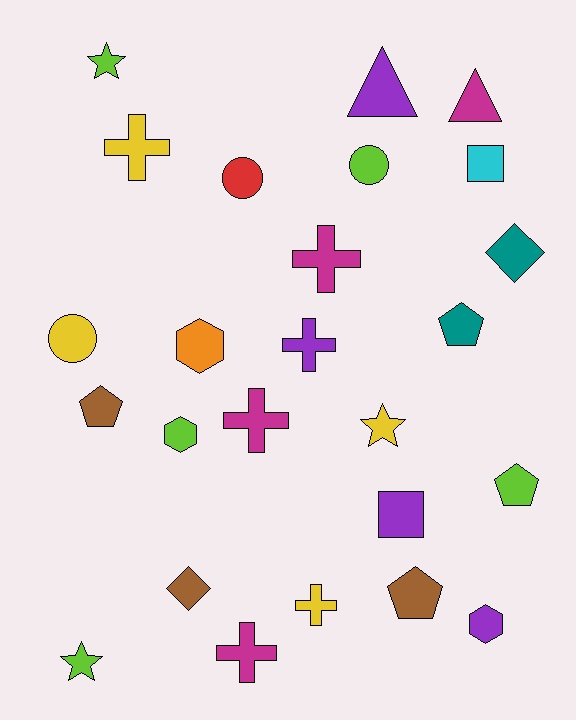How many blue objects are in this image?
There are no blue objects.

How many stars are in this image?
There are 3 stars.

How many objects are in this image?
There are 25 objects.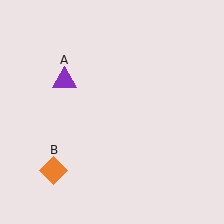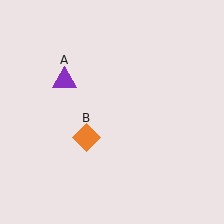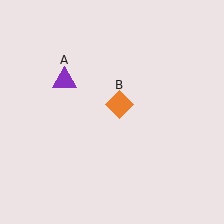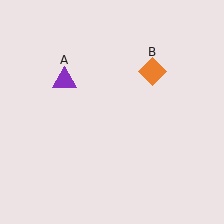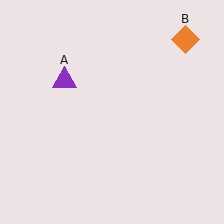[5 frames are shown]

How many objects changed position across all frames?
1 object changed position: orange diamond (object B).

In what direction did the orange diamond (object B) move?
The orange diamond (object B) moved up and to the right.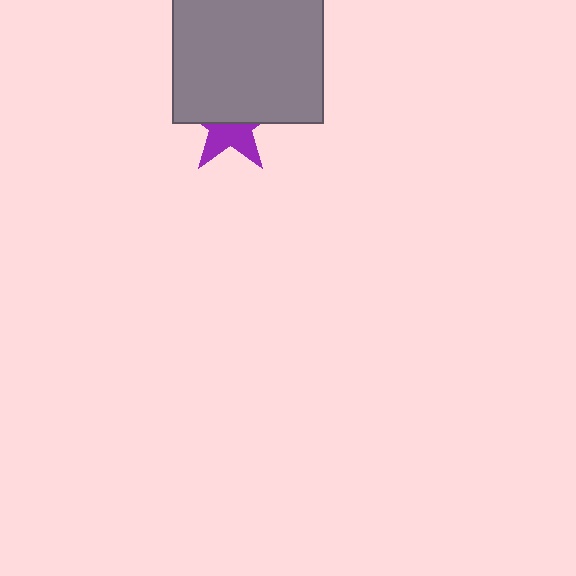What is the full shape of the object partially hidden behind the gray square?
The partially hidden object is a purple star.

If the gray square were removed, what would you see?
You would see the complete purple star.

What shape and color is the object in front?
The object in front is a gray square.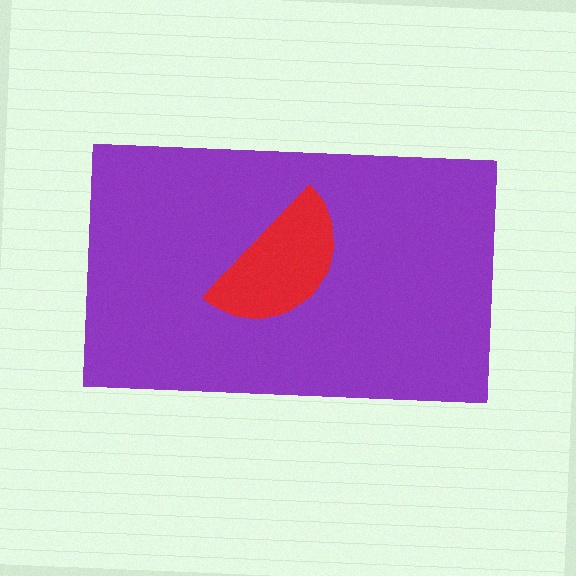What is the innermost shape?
The red semicircle.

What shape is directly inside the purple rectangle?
The red semicircle.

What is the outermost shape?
The purple rectangle.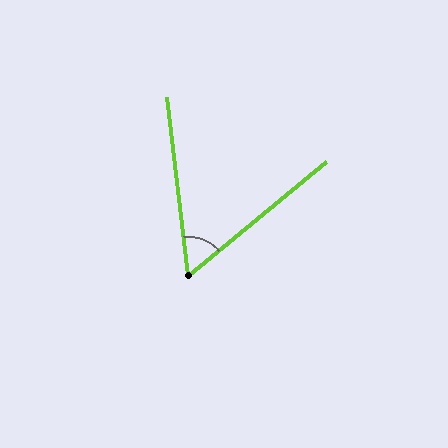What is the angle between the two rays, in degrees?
Approximately 57 degrees.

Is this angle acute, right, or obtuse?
It is acute.